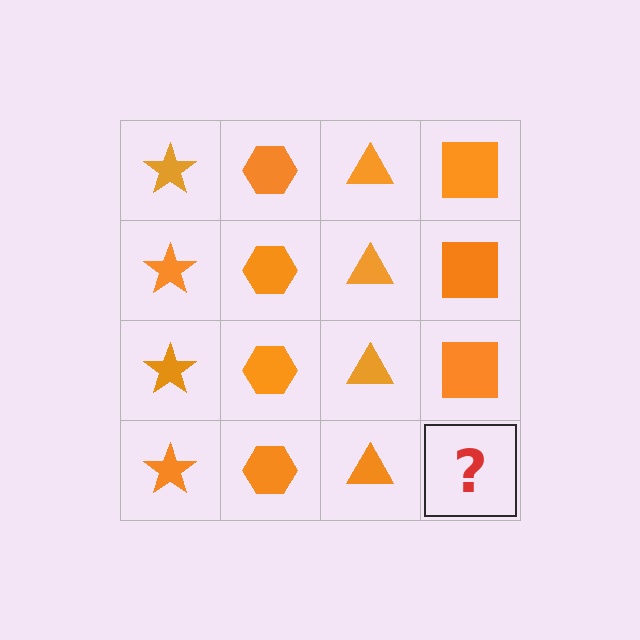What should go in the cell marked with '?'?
The missing cell should contain an orange square.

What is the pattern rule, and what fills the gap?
The rule is that each column has a consistent shape. The gap should be filled with an orange square.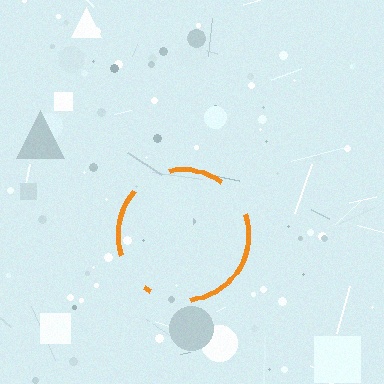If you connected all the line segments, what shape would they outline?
They would outline a circle.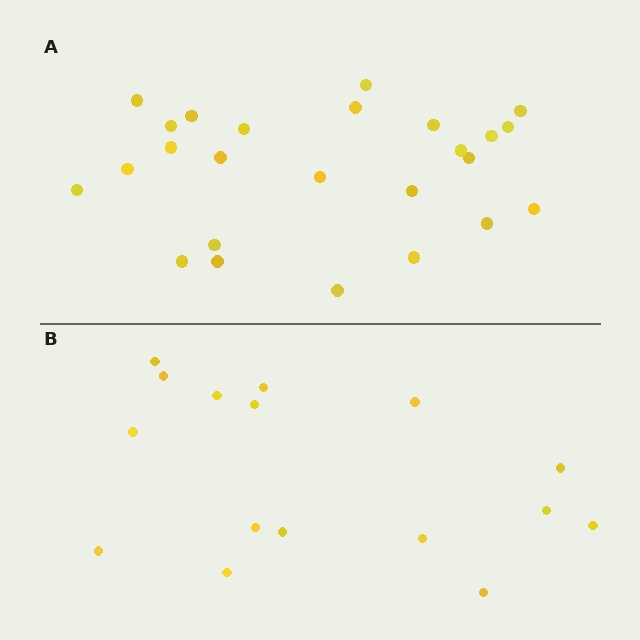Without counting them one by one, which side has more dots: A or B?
Region A (the top region) has more dots.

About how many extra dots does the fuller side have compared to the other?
Region A has roughly 8 or so more dots than region B.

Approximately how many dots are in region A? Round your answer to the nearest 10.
About 20 dots. (The exact count is 25, which rounds to 20.)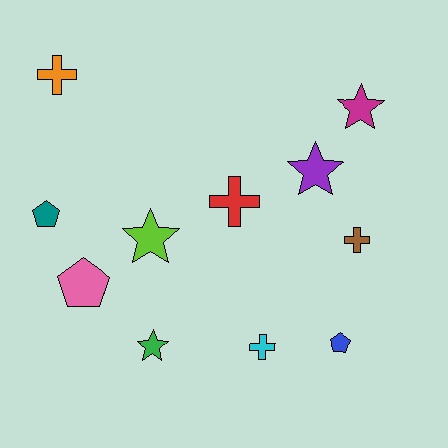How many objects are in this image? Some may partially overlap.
There are 11 objects.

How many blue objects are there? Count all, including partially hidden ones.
There is 1 blue object.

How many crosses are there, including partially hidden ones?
There are 4 crosses.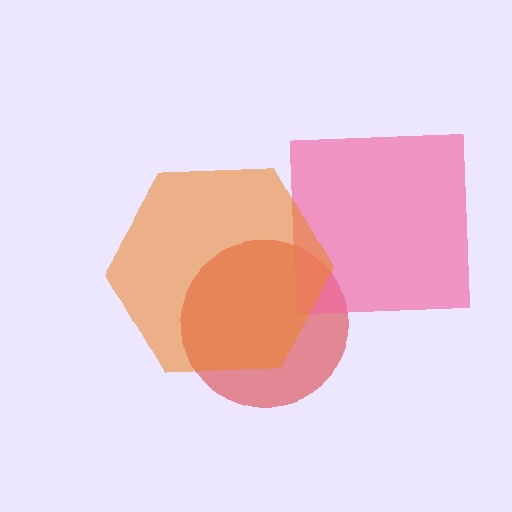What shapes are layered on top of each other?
The layered shapes are: a red circle, a pink square, an orange hexagon.